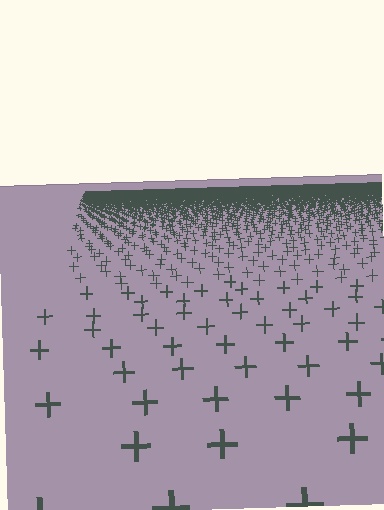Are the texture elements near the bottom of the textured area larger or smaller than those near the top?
Larger. Near the bottom, elements are closer to the viewer and appear at a bigger on-screen size.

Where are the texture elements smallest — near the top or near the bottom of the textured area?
Near the top.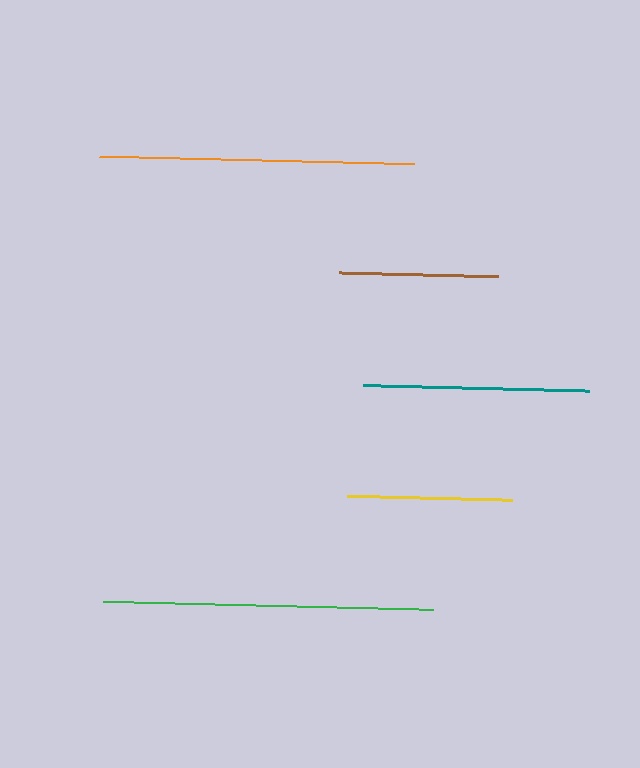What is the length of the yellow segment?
The yellow segment is approximately 164 pixels long.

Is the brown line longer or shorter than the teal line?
The teal line is longer than the brown line.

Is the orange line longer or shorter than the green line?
The green line is longer than the orange line.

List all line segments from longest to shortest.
From longest to shortest: green, orange, teal, yellow, brown.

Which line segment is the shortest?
The brown line is the shortest at approximately 158 pixels.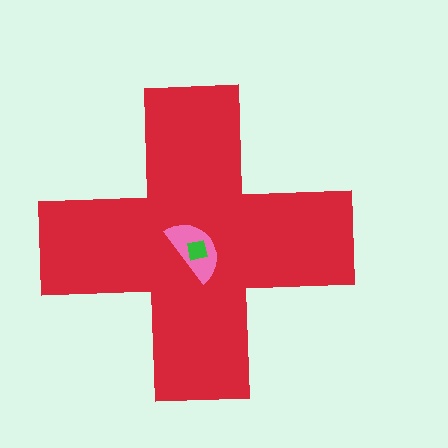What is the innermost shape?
The green square.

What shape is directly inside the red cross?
The pink semicircle.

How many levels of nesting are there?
3.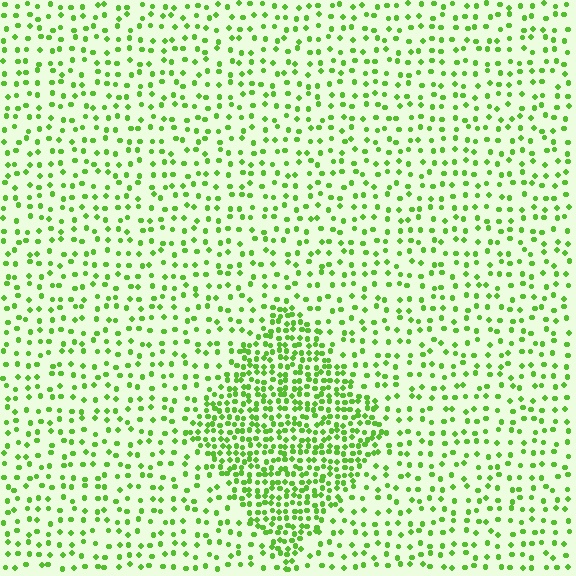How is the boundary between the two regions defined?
The boundary is defined by a change in element density (approximately 2.4x ratio). All elements are the same color, size, and shape.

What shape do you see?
I see a diamond.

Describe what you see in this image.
The image contains small lime elements arranged at two different densities. A diamond-shaped region is visible where the elements are more densely packed than the surrounding area.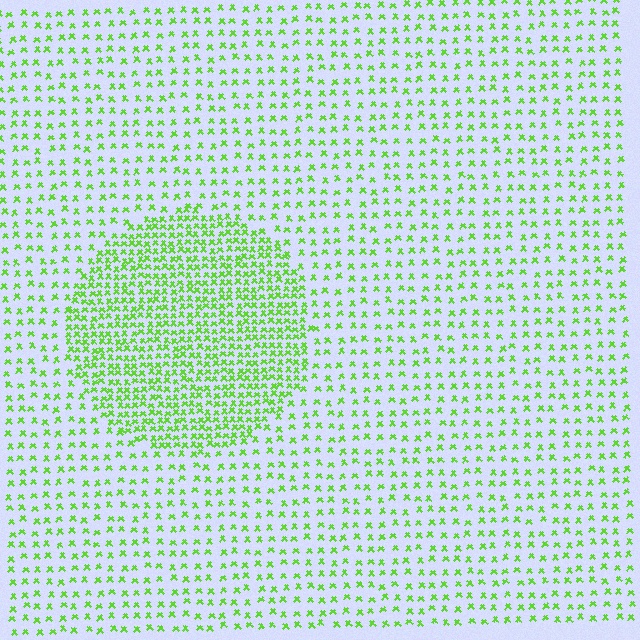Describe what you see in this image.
The image contains small lime elements arranged at two different densities. A circle-shaped region is visible where the elements are more densely packed than the surrounding area.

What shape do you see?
I see a circle.